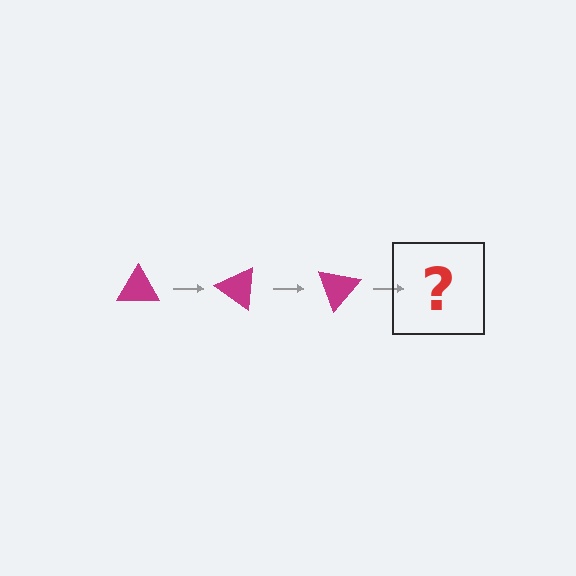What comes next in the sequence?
The next element should be a magenta triangle rotated 105 degrees.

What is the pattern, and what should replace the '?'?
The pattern is that the triangle rotates 35 degrees each step. The '?' should be a magenta triangle rotated 105 degrees.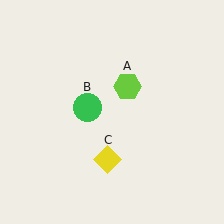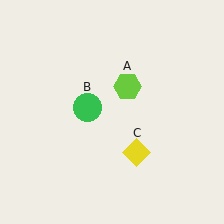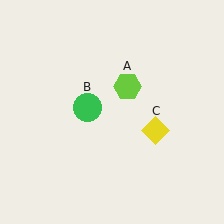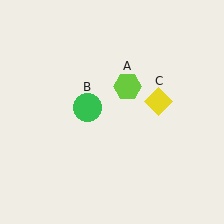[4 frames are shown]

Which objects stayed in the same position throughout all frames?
Lime hexagon (object A) and green circle (object B) remained stationary.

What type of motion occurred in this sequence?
The yellow diamond (object C) rotated counterclockwise around the center of the scene.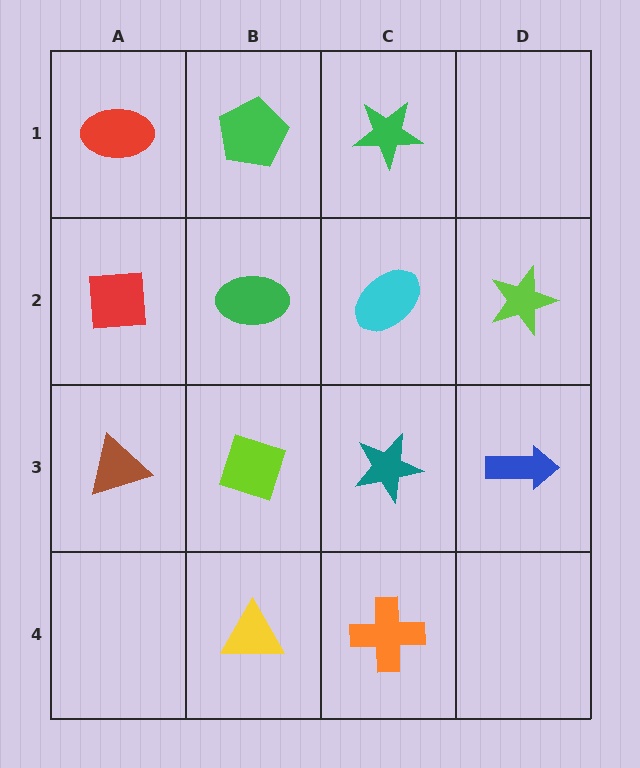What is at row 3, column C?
A teal star.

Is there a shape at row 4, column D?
No, that cell is empty.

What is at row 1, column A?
A red ellipse.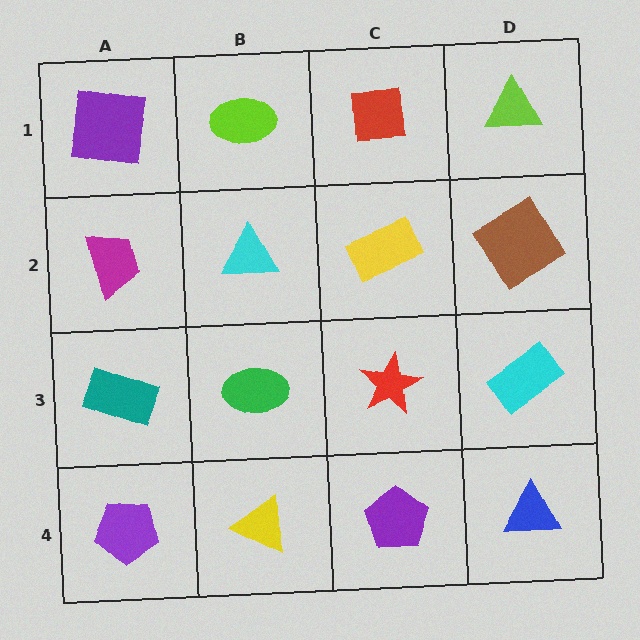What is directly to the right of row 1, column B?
A red square.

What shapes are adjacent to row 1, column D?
A brown diamond (row 2, column D), a red square (row 1, column C).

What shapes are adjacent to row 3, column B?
A cyan triangle (row 2, column B), a yellow triangle (row 4, column B), a teal rectangle (row 3, column A), a red star (row 3, column C).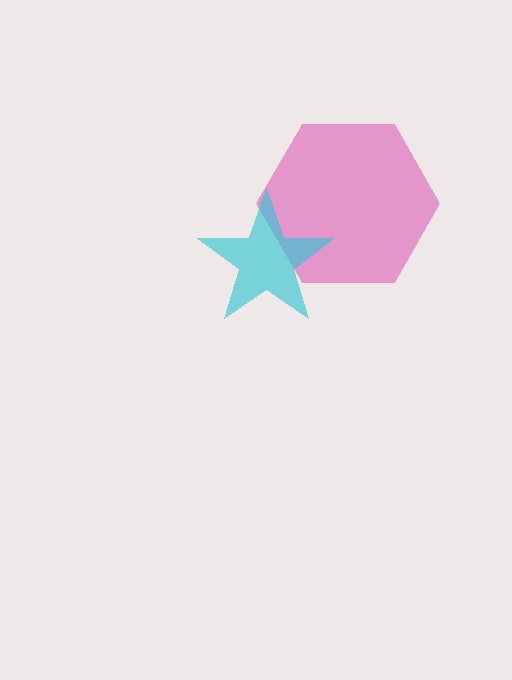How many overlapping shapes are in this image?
There are 2 overlapping shapes in the image.